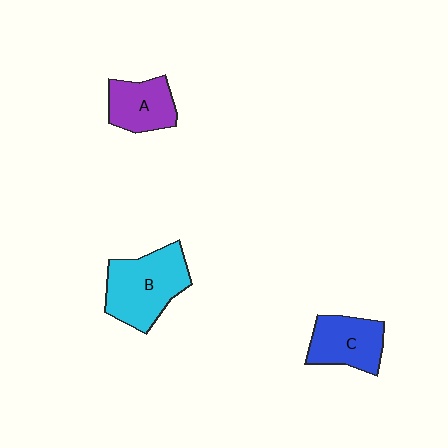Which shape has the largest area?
Shape B (cyan).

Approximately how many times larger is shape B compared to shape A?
Approximately 1.6 times.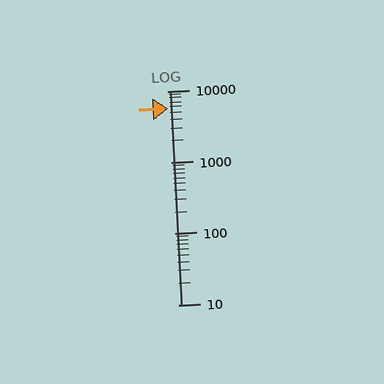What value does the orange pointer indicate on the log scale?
The pointer indicates approximately 5600.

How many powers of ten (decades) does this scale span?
The scale spans 3 decades, from 10 to 10000.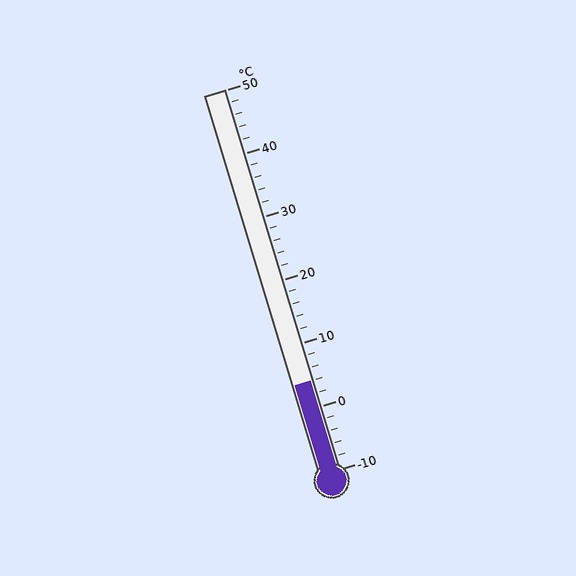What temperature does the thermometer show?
The thermometer shows approximately 4°C.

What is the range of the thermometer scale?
The thermometer scale ranges from -10°C to 50°C.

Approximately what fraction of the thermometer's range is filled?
The thermometer is filled to approximately 25% of its range.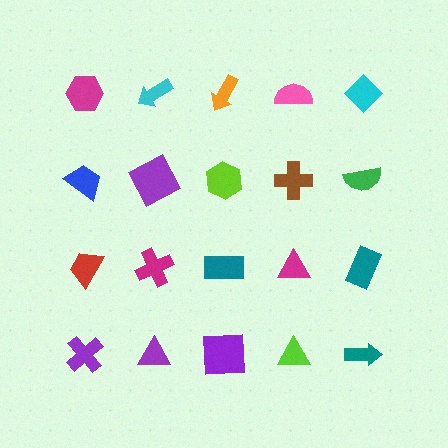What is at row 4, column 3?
A purple square.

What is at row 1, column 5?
A cyan diamond.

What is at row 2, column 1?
A blue trapezoid.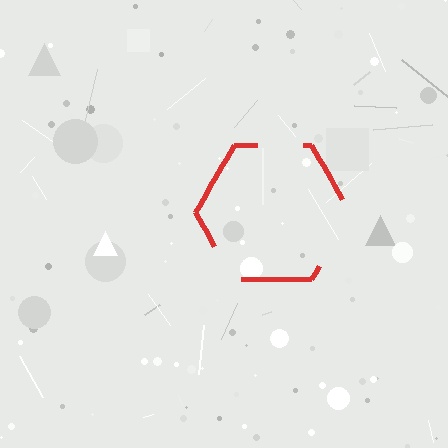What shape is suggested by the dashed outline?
The dashed outline suggests a hexagon.